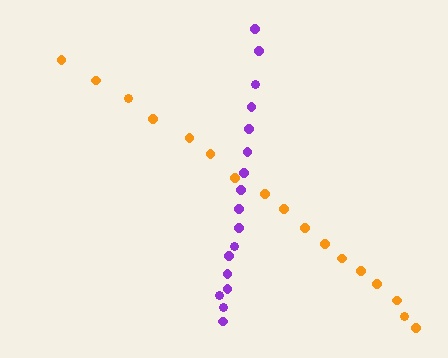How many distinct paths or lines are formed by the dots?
There are 2 distinct paths.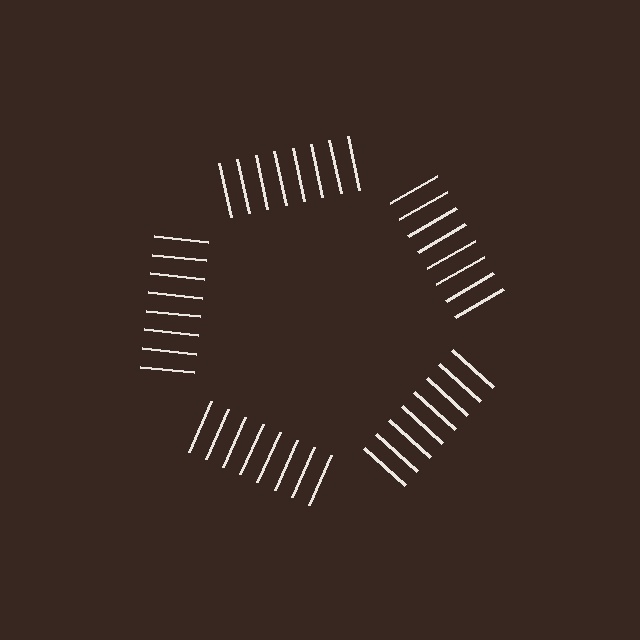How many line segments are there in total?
40 — 8 along each of the 5 edges.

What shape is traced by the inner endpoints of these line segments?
An illusory pentagon — the line segments terminate on its edges but no continuous stroke is drawn.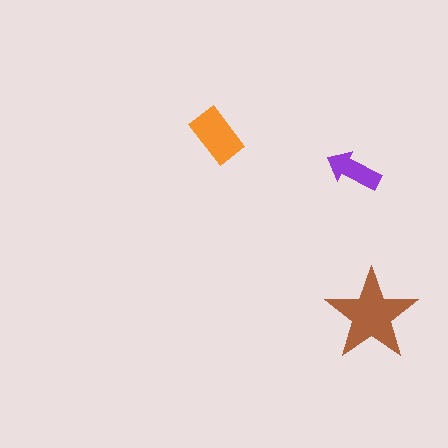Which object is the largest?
The brown star.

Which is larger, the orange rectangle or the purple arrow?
The orange rectangle.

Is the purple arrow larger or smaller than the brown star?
Smaller.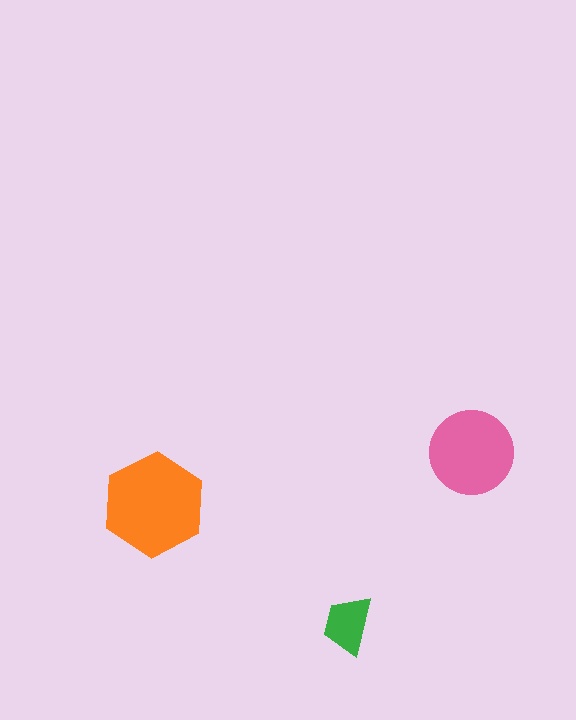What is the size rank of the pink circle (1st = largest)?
2nd.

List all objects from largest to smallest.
The orange hexagon, the pink circle, the green trapezoid.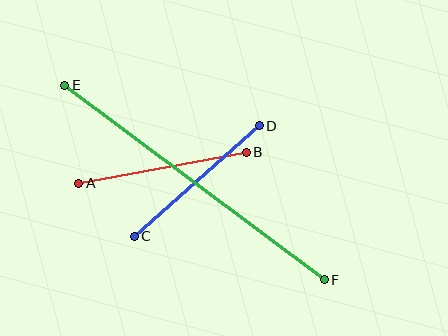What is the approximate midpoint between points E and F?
The midpoint is at approximately (195, 183) pixels.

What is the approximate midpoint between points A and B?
The midpoint is at approximately (163, 168) pixels.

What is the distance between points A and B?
The distance is approximately 170 pixels.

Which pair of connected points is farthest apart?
Points E and F are farthest apart.